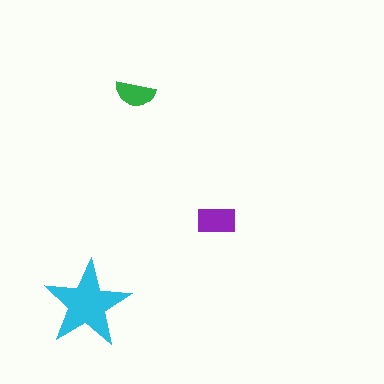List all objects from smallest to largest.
The green semicircle, the purple rectangle, the cyan star.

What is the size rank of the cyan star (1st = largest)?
1st.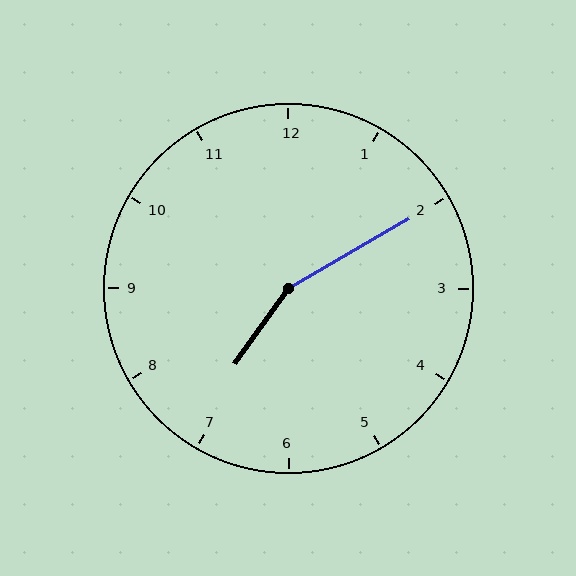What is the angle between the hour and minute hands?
Approximately 155 degrees.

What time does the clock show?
7:10.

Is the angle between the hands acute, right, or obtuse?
It is obtuse.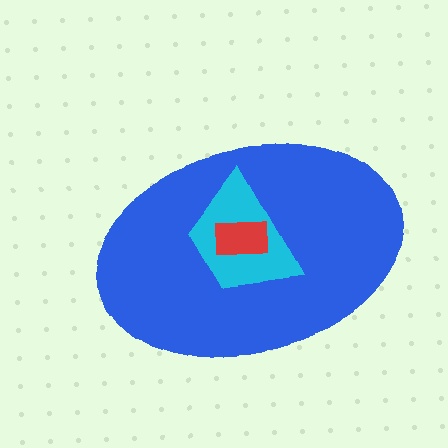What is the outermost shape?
The blue ellipse.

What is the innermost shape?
The red rectangle.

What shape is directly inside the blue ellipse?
The cyan trapezoid.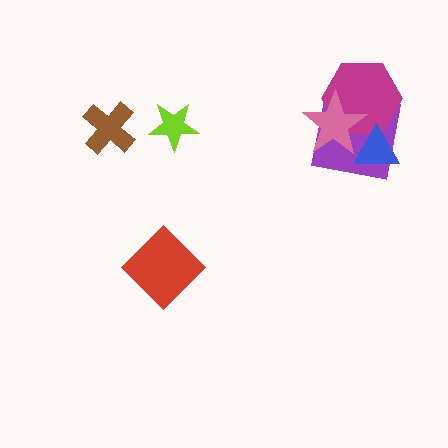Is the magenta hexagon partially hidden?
Yes, it is partially covered by another shape.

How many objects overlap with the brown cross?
0 objects overlap with the brown cross.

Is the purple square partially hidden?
Yes, it is partially covered by another shape.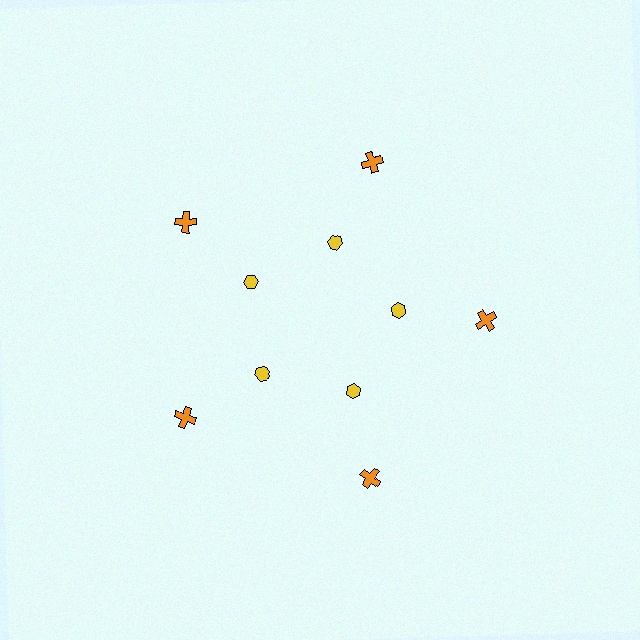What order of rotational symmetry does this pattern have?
This pattern has 5-fold rotational symmetry.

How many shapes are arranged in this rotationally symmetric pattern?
There are 10 shapes, arranged in 5 groups of 2.